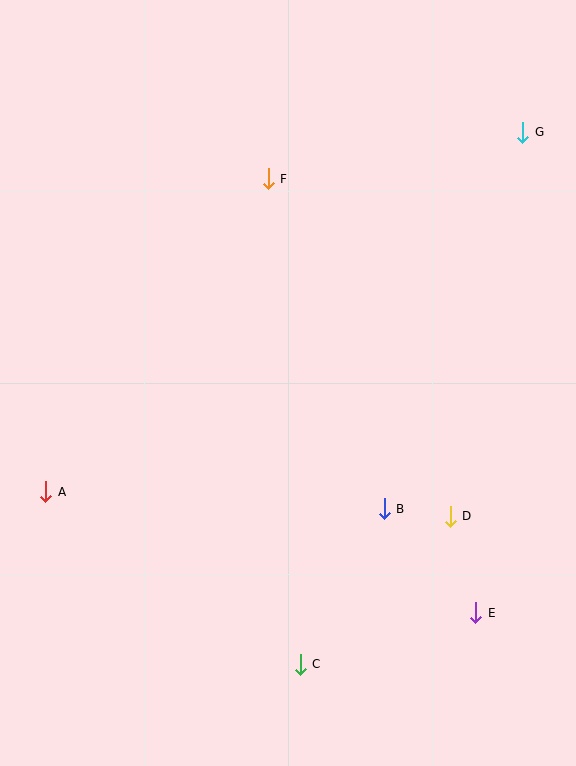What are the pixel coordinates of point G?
Point G is at (523, 132).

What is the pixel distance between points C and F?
The distance between C and F is 487 pixels.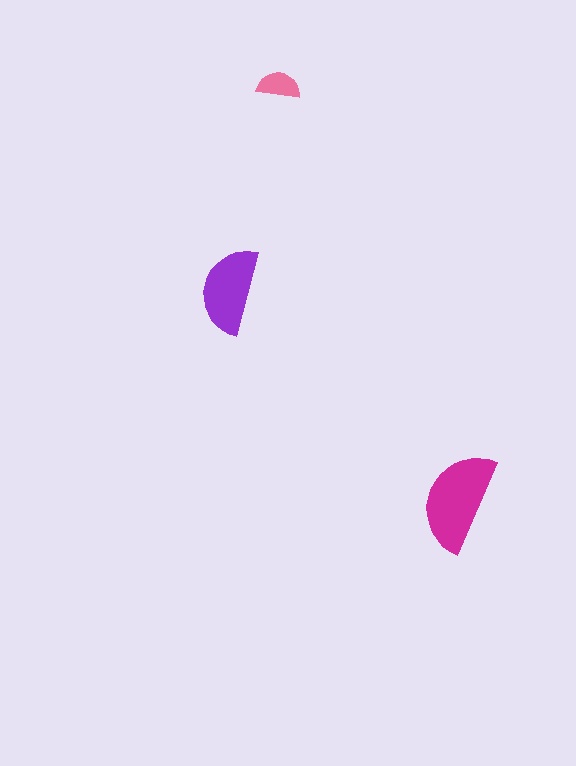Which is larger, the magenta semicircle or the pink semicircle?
The magenta one.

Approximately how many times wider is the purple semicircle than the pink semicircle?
About 2 times wider.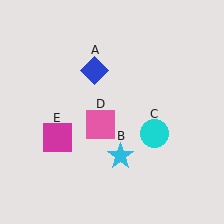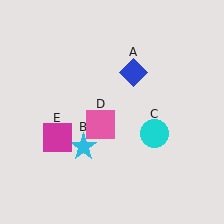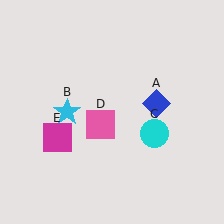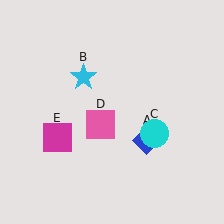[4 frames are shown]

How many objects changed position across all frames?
2 objects changed position: blue diamond (object A), cyan star (object B).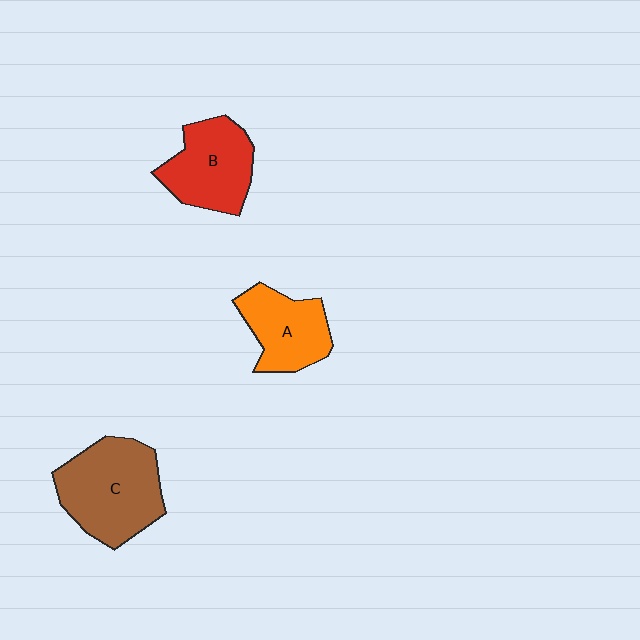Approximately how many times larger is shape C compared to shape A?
Approximately 1.5 times.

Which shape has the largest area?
Shape C (brown).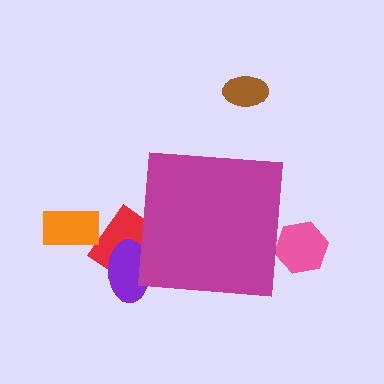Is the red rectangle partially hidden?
Yes, the red rectangle is partially hidden behind the magenta square.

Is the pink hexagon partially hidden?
Yes, the pink hexagon is partially hidden behind the magenta square.